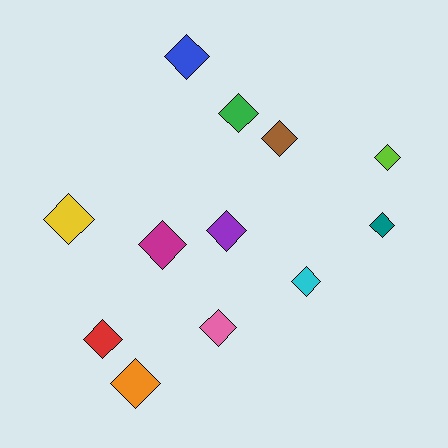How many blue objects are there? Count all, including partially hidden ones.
There is 1 blue object.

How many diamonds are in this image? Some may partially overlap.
There are 12 diamonds.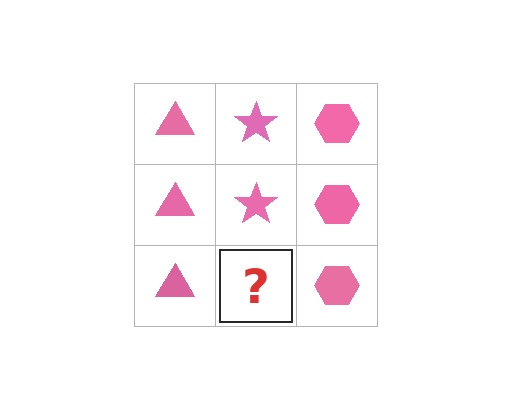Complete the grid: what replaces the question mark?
The question mark should be replaced with a pink star.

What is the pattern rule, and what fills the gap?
The rule is that each column has a consistent shape. The gap should be filled with a pink star.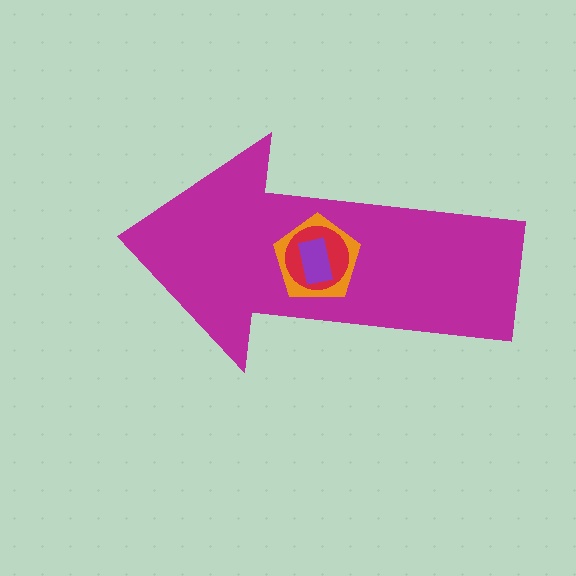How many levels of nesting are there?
4.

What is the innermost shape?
The purple rectangle.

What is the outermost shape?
The magenta arrow.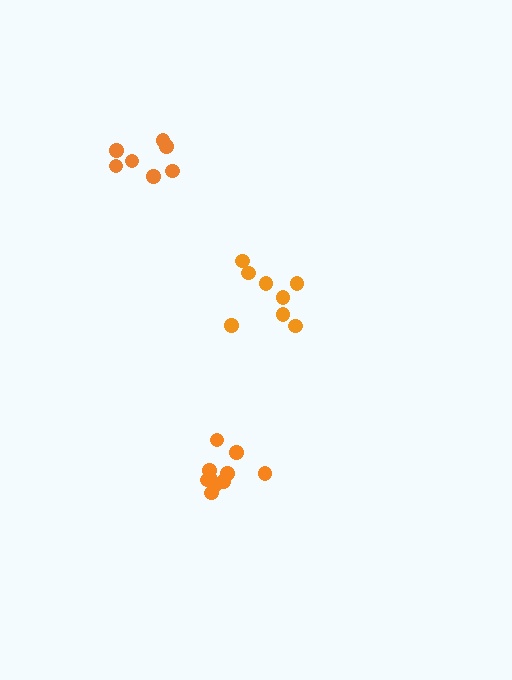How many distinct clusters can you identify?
There are 3 distinct clusters.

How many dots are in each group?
Group 1: 10 dots, Group 2: 8 dots, Group 3: 7 dots (25 total).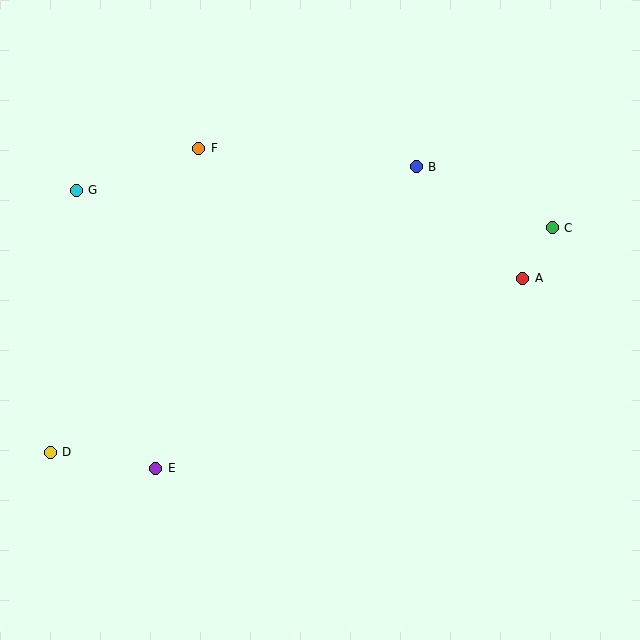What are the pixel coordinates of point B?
Point B is at (416, 167).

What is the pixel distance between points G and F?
The distance between G and F is 130 pixels.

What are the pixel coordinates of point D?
Point D is at (50, 452).